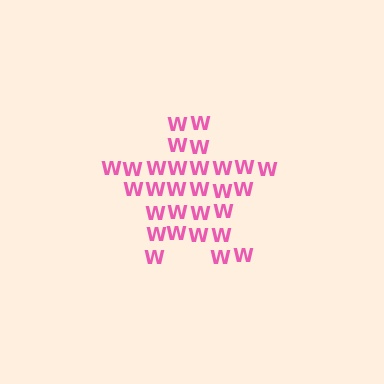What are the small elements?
The small elements are letter W's.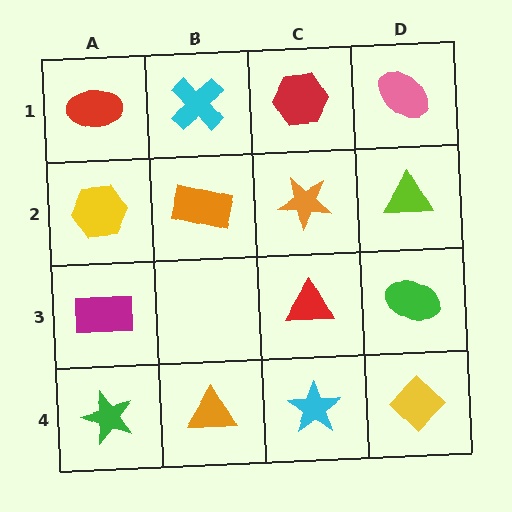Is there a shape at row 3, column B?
No, that cell is empty.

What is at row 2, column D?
A lime triangle.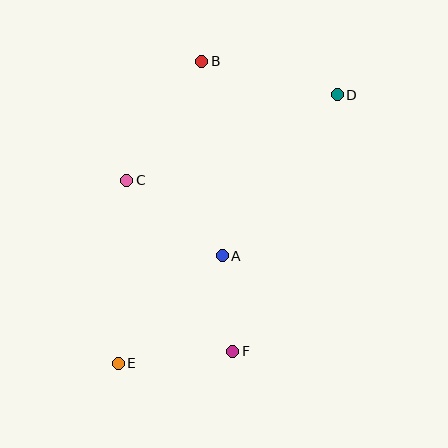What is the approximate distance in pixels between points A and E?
The distance between A and E is approximately 149 pixels.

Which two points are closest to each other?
Points A and F are closest to each other.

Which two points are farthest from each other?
Points D and E are farthest from each other.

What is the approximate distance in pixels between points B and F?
The distance between B and F is approximately 292 pixels.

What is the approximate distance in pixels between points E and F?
The distance between E and F is approximately 115 pixels.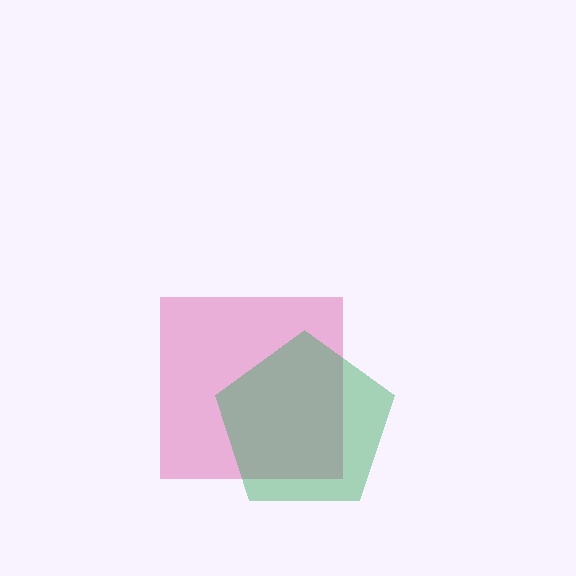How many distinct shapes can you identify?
There are 2 distinct shapes: a pink square, a green pentagon.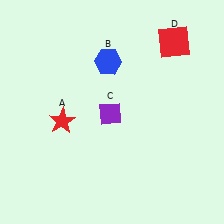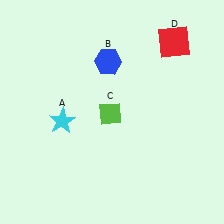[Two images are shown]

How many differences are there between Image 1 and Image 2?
There are 2 differences between the two images.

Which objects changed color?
A changed from red to cyan. C changed from purple to lime.